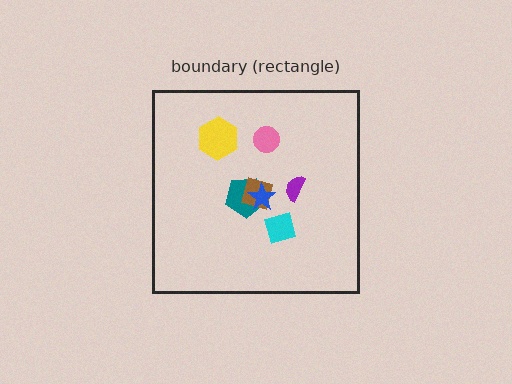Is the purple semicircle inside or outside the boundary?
Inside.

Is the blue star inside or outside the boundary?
Inside.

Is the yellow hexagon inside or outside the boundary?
Inside.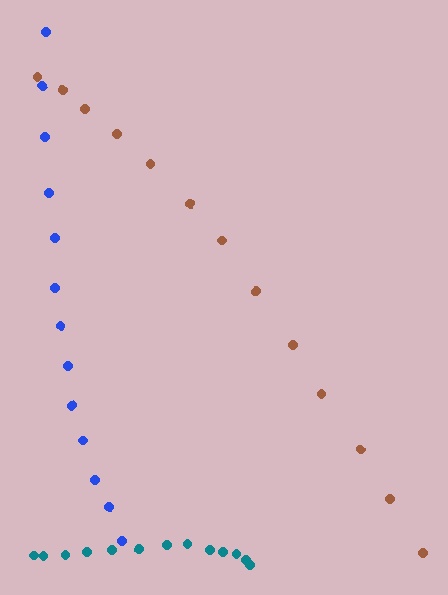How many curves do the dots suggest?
There are 3 distinct paths.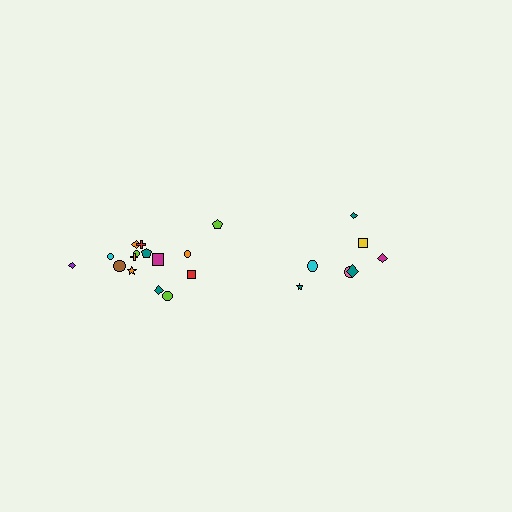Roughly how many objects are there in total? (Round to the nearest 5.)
Roughly 20 objects in total.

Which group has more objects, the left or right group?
The left group.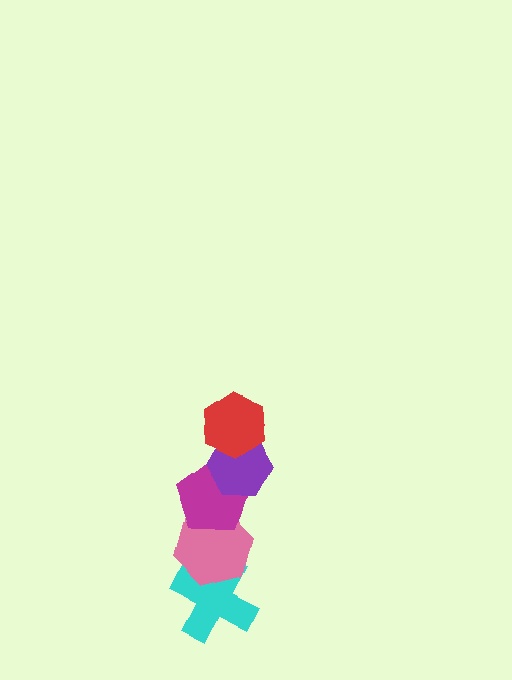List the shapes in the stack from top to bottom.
From top to bottom: the red hexagon, the purple hexagon, the magenta pentagon, the pink hexagon, the cyan cross.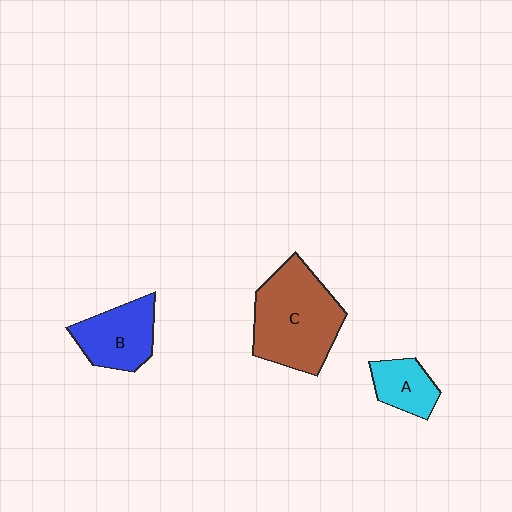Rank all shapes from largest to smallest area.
From largest to smallest: C (brown), B (blue), A (cyan).